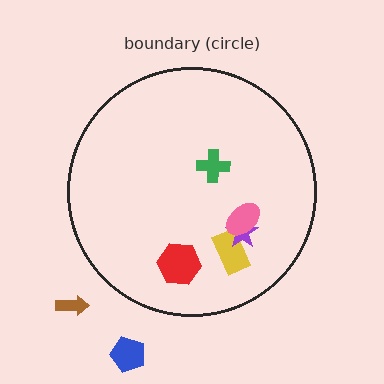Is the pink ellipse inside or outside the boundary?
Inside.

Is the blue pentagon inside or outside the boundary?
Outside.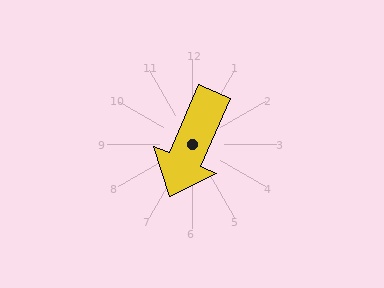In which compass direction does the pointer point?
Southwest.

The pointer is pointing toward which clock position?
Roughly 7 o'clock.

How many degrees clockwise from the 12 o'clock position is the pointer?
Approximately 203 degrees.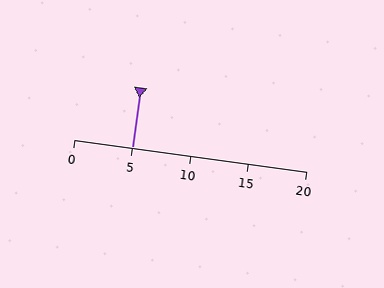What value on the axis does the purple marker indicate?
The marker indicates approximately 5.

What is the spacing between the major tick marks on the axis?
The major ticks are spaced 5 apart.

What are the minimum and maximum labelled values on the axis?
The axis runs from 0 to 20.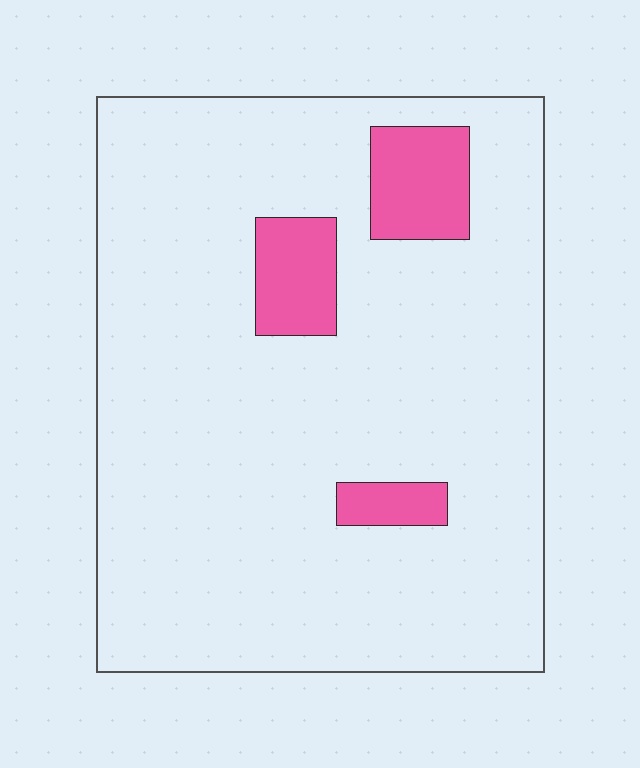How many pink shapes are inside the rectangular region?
3.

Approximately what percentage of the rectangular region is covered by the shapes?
Approximately 10%.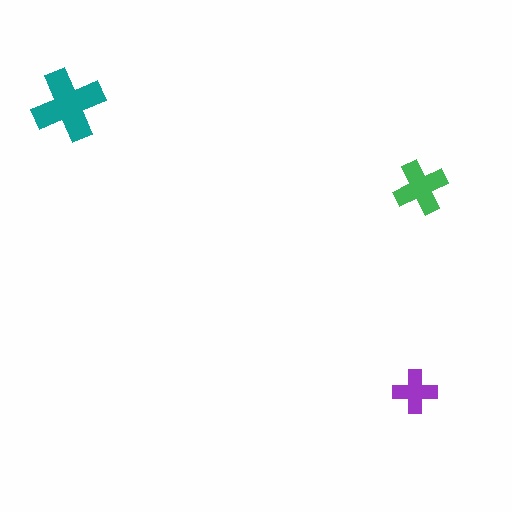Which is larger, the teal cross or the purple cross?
The teal one.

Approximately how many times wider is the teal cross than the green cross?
About 1.5 times wider.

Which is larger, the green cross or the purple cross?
The green one.